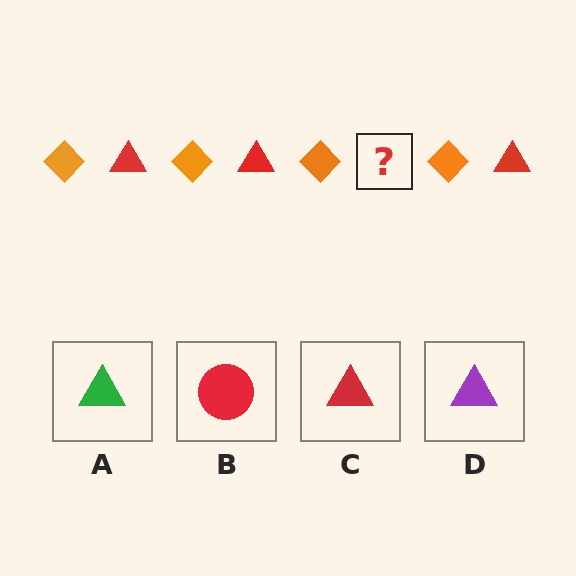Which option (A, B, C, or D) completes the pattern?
C.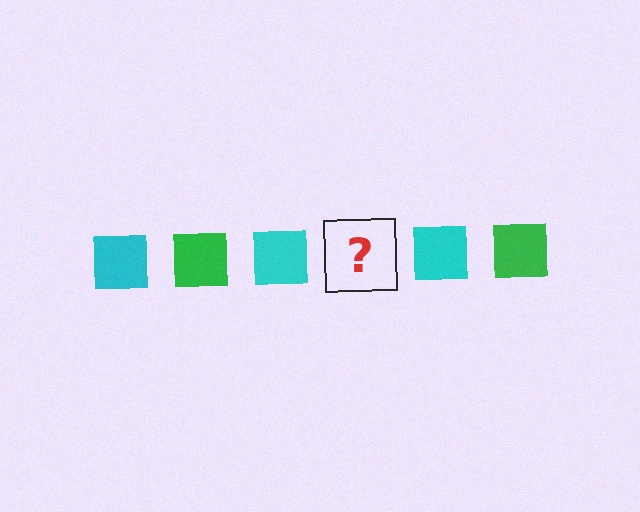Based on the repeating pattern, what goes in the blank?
The blank should be a green square.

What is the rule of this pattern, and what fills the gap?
The rule is that the pattern cycles through cyan, green squares. The gap should be filled with a green square.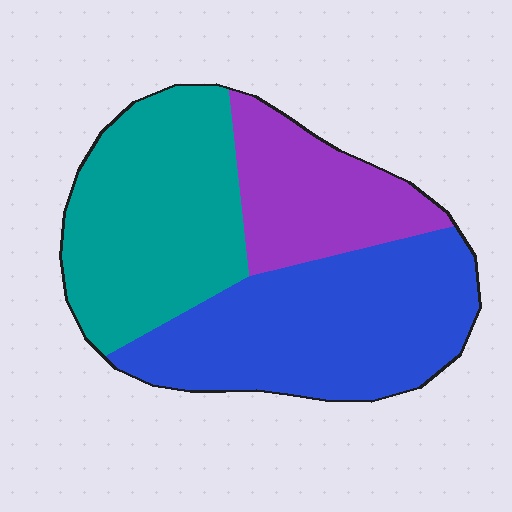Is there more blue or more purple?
Blue.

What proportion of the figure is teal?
Teal takes up about three eighths (3/8) of the figure.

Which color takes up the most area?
Blue, at roughly 40%.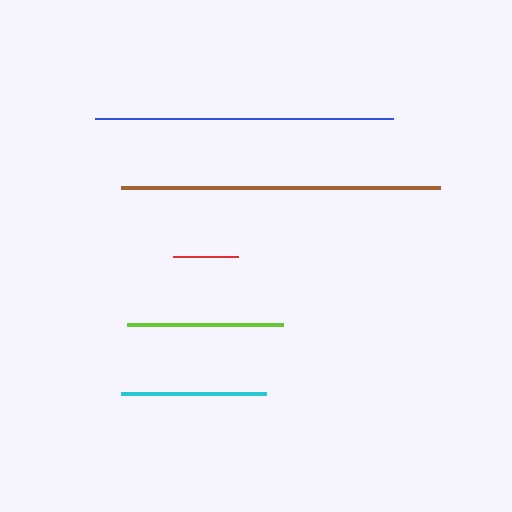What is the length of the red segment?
The red segment is approximately 65 pixels long.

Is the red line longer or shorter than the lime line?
The lime line is longer than the red line.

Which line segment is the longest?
The brown line is the longest at approximately 319 pixels.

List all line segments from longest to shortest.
From longest to shortest: brown, blue, lime, cyan, red.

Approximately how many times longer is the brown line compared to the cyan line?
The brown line is approximately 2.2 times the length of the cyan line.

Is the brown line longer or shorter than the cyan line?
The brown line is longer than the cyan line.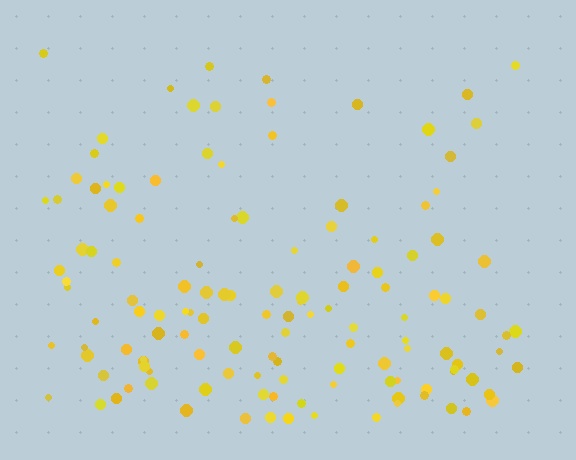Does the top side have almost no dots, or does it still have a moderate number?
Still a moderate number, just noticeably fewer than the bottom.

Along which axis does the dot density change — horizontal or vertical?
Vertical.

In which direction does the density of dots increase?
From top to bottom, with the bottom side densest.